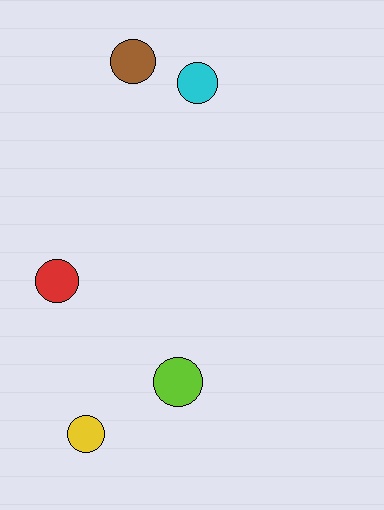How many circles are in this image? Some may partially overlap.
There are 5 circles.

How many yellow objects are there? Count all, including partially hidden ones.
There is 1 yellow object.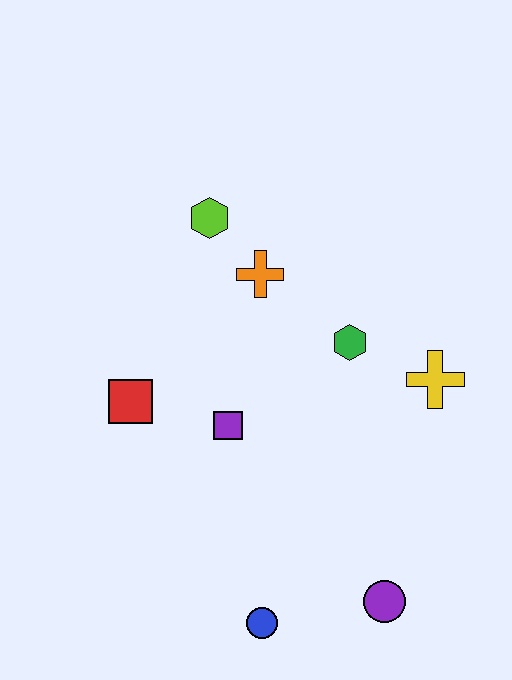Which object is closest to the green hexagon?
The yellow cross is closest to the green hexagon.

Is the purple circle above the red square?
No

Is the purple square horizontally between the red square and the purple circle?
Yes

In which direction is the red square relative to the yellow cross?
The red square is to the left of the yellow cross.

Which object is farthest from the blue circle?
The lime hexagon is farthest from the blue circle.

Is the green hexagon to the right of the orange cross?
Yes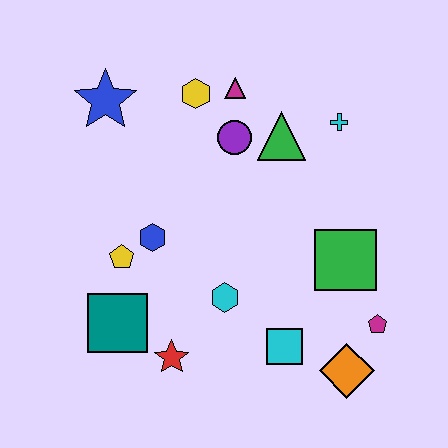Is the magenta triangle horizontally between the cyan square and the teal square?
Yes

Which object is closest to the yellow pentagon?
The blue hexagon is closest to the yellow pentagon.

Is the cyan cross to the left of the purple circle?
No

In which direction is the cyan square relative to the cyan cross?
The cyan square is below the cyan cross.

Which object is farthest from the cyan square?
The blue star is farthest from the cyan square.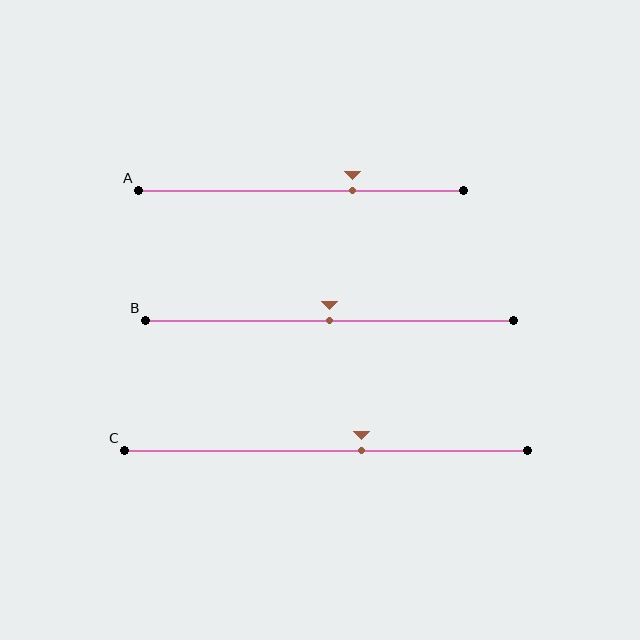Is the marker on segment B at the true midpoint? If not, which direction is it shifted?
Yes, the marker on segment B is at the true midpoint.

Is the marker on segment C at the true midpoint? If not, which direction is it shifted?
No, the marker on segment C is shifted to the right by about 9% of the segment length.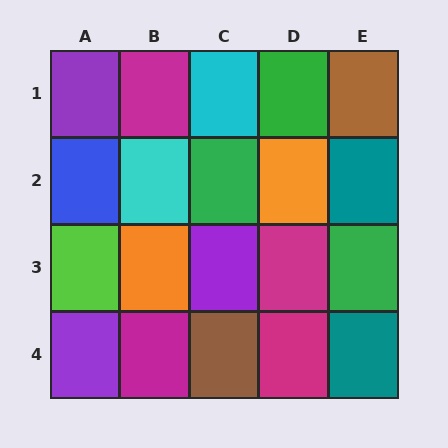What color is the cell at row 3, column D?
Magenta.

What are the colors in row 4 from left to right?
Purple, magenta, brown, magenta, teal.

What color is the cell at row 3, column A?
Lime.